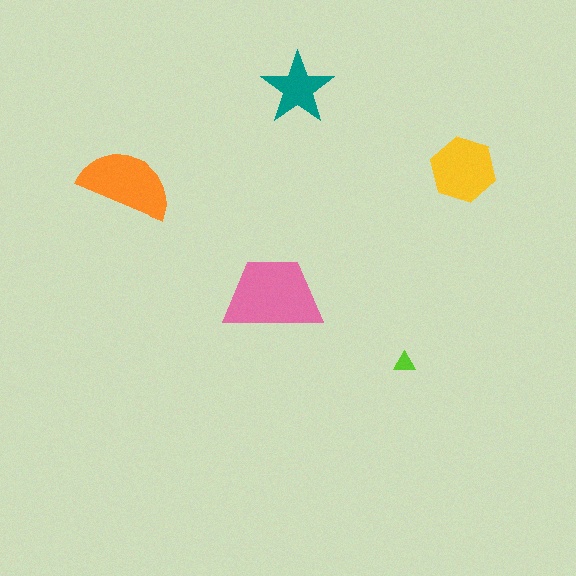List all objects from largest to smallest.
The pink trapezoid, the orange semicircle, the yellow hexagon, the teal star, the lime triangle.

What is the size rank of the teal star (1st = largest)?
4th.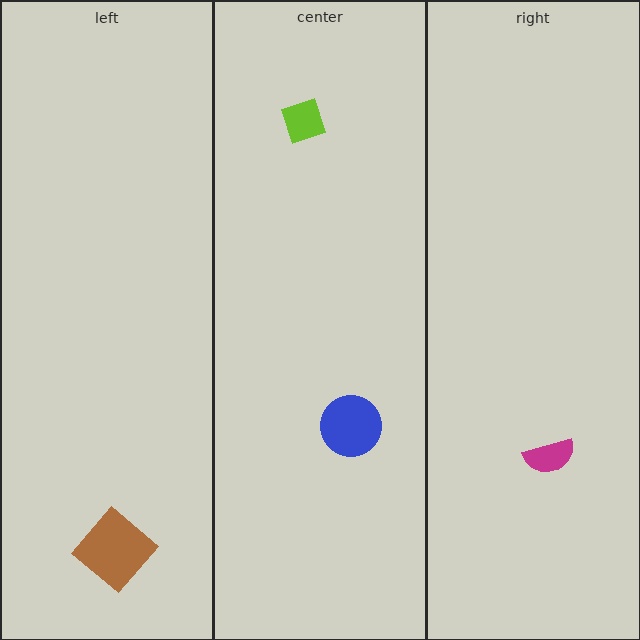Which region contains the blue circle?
The center region.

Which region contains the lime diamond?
The center region.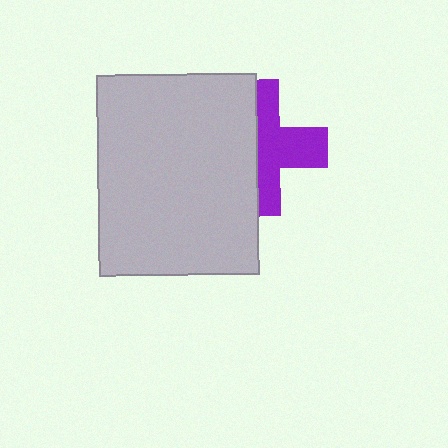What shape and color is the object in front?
The object in front is a light gray rectangle.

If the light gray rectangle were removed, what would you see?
You would see the complete purple cross.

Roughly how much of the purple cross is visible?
About half of it is visible (roughly 51%).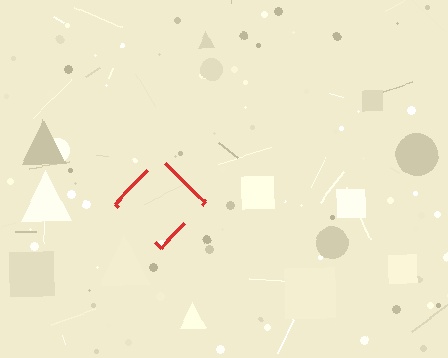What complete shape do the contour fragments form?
The contour fragments form a diamond.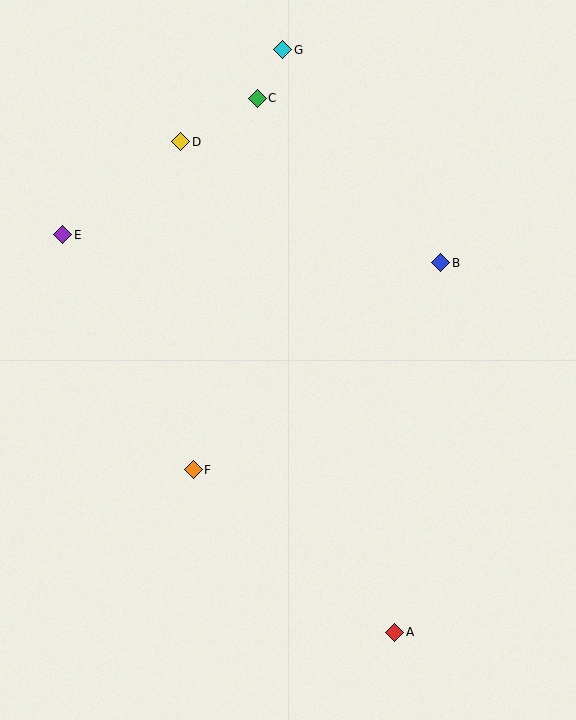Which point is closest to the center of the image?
Point F at (193, 470) is closest to the center.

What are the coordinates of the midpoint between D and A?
The midpoint between D and A is at (288, 387).